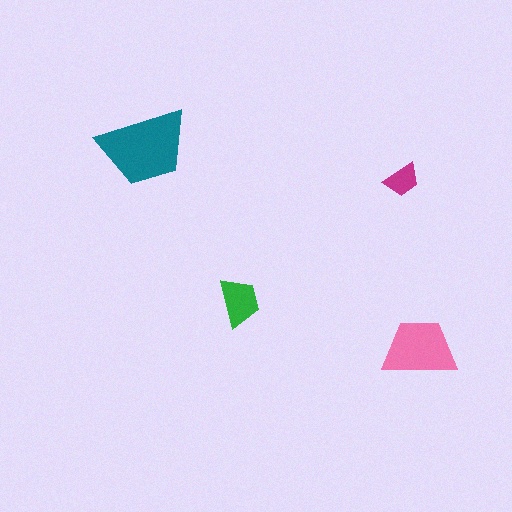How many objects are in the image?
There are 4 objects in the image.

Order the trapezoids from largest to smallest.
the teal one, the pink one, the green one, the magenta one.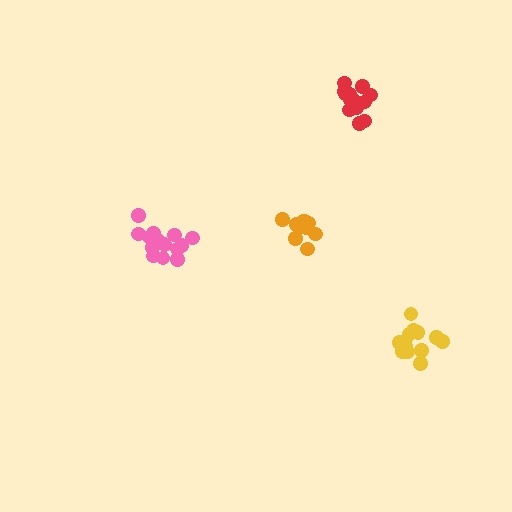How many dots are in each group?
Group 1: 10 dots, Group 2: 15 dots, Group 3: 14 dots, Group 4: 14 dots (53 total).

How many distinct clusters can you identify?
There are 4 distinct clusters.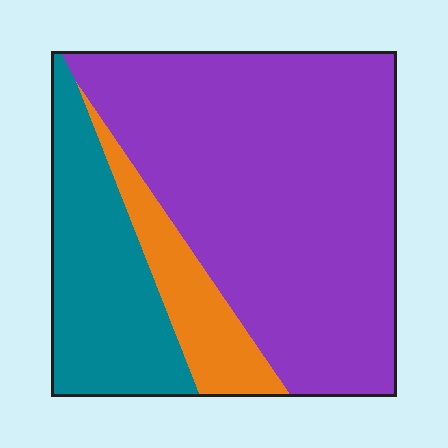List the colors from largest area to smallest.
From largest to smallest: purple, teal, orange.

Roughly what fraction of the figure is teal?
Teal takes up about one quarter (1/4) of the figure.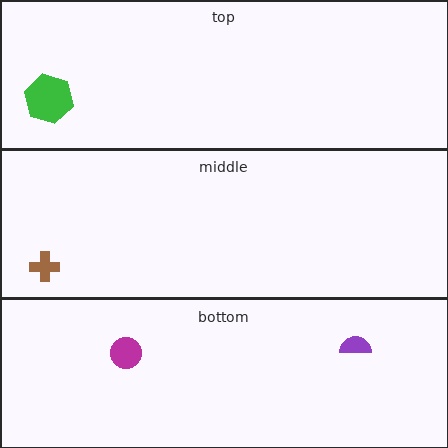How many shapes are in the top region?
1.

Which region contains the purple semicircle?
The bottom region.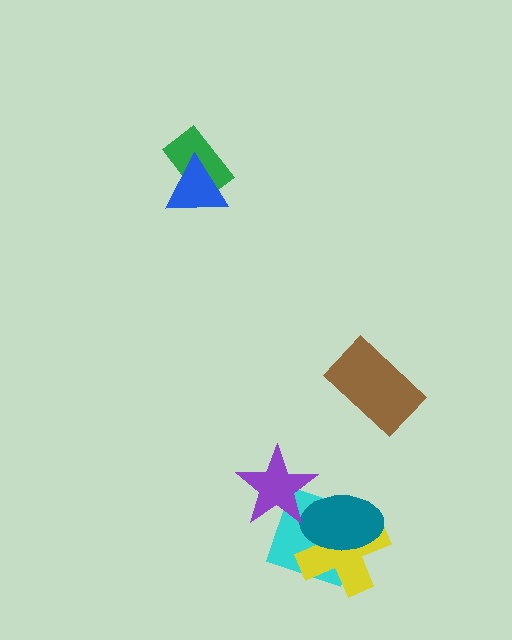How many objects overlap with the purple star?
2 objects overlap with the purple star.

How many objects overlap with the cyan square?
3 objects overlap with the cyan square.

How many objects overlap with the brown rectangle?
0 objects overlap with the brown rectangle.